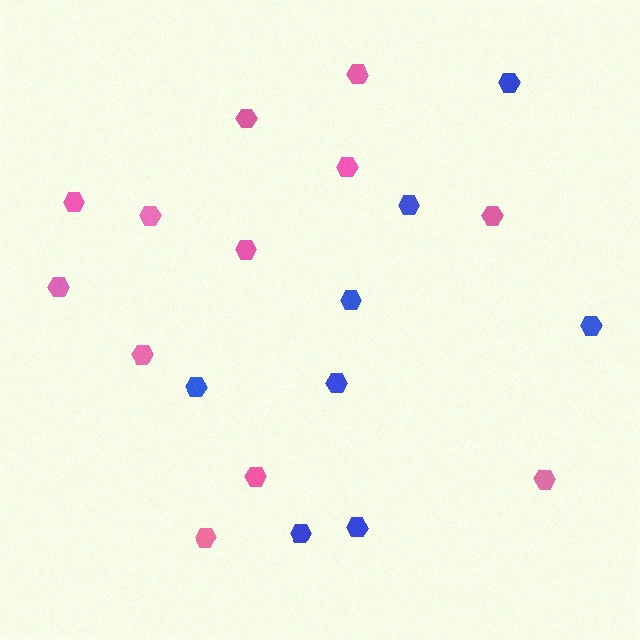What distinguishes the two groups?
There are 2 groups: one group of blue hexagons (8) and one group of pink hexagons (12).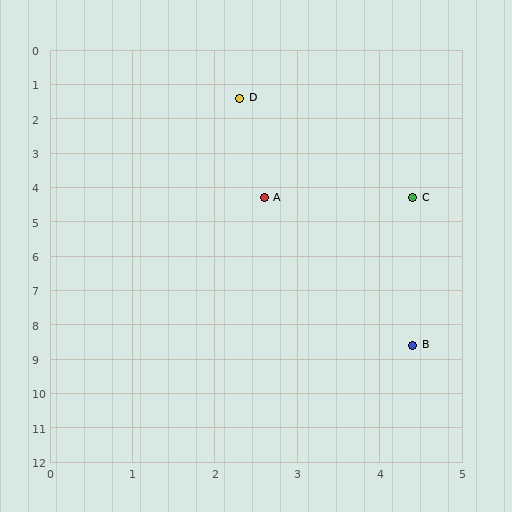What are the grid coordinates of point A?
Point A is at approximately (2.6, 4.3).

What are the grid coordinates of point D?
Point D is at approximately (2.3, 1.4).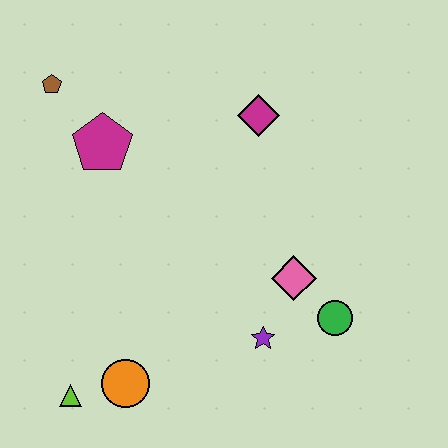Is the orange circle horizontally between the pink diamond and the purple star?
No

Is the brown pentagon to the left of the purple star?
Yes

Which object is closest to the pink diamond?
The green circle is closest to the pink diamond.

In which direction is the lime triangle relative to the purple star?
The lime triangle is to the left of the purple star.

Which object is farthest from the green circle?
The brown pentagon is farthest from the green circle.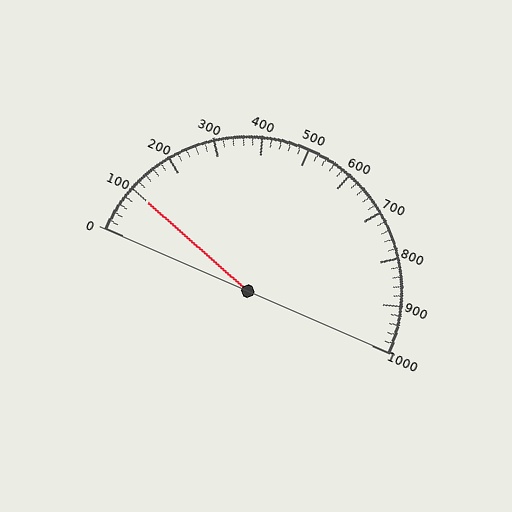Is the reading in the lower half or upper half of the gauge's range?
The reading is in the lower half of the range (0 to 1000).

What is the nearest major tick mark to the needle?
The nearest major tick mark is 100.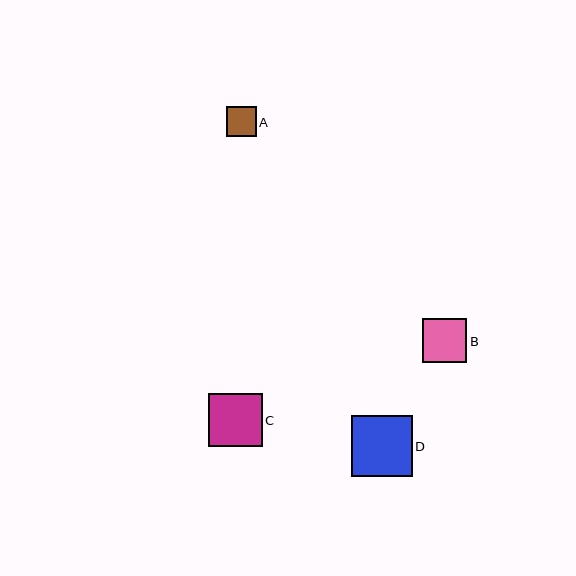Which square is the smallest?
Square A is the smallest with a size of approximately 30 pixels.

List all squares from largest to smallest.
From largest to smallest: D, C, B, A.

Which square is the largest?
Square D is the largest with a size of approximately 61 pixels.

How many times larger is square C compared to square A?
Square C is approximately 1.8 times the size of square A.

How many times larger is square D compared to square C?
Square D is approximately 1.1 times the size of square C.